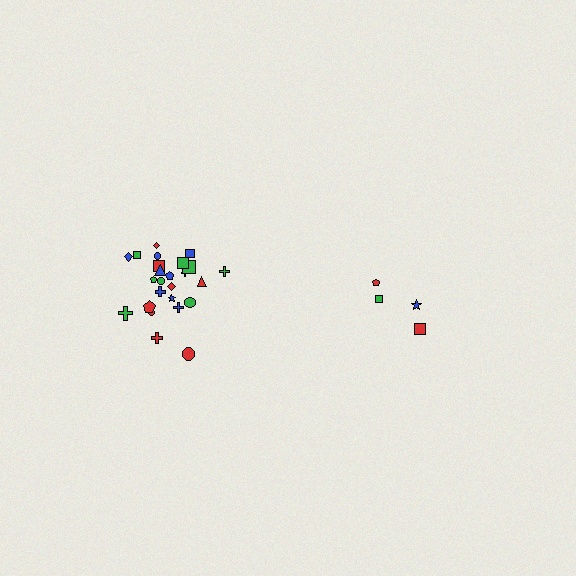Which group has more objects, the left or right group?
The left group.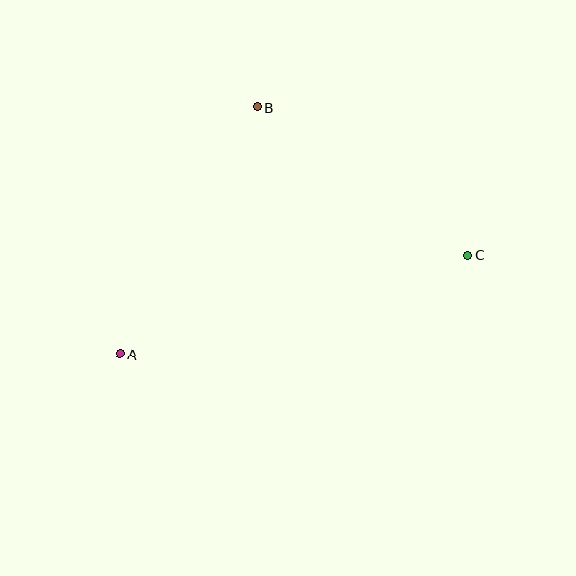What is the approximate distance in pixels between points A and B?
The distance between A and B is approximately 282 pixels.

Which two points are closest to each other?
Points B and C are closest to each other.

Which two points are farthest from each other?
Points A and C are farthest from each other.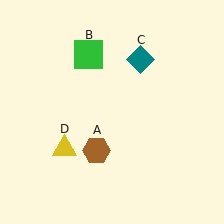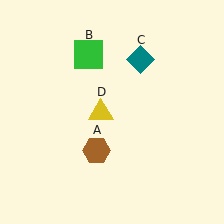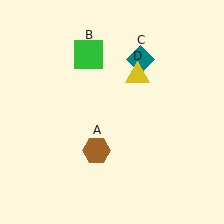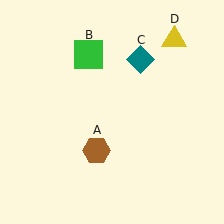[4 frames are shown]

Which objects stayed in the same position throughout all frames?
Brown hexagon (object A) and green square (object B) and teal diamond (object C) remained stationary.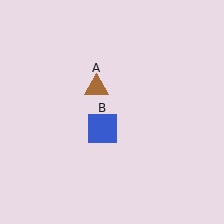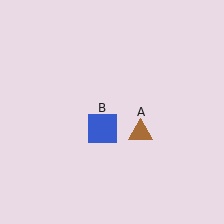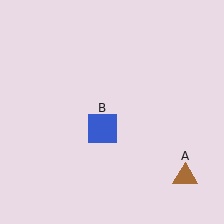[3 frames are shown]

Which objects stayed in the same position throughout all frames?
Blue square (object B) remained stationary.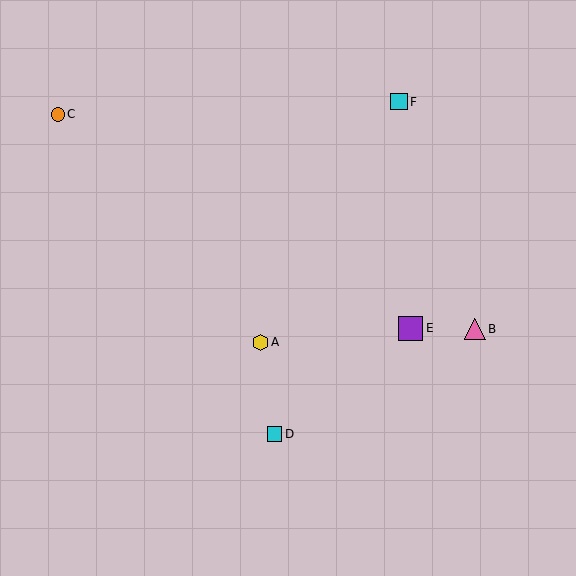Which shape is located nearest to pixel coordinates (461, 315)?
The pink triangle (labeled B) at (475, 329) is nearest to that location.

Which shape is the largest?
The purple square (labeled E) is the largest.